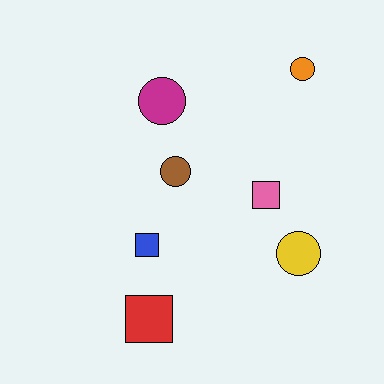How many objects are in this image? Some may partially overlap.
There are 7 objects.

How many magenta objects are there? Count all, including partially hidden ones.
There is 1 magenta object.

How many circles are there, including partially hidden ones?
There are 4 circles.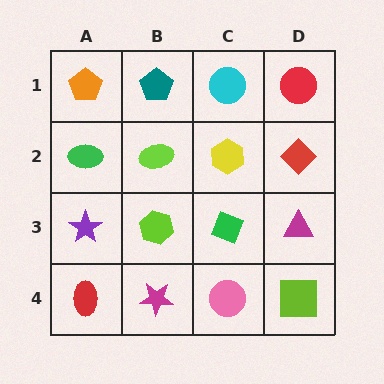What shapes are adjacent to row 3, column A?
A green ellipse (row 2, column A), a red ellipse (row 4, column A), a lime hexagon (row 3, column B).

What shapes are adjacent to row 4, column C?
A green diamond (row 3, column C), a magenta star (row 4, column B), a lime square (row 4, column D).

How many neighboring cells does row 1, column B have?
3.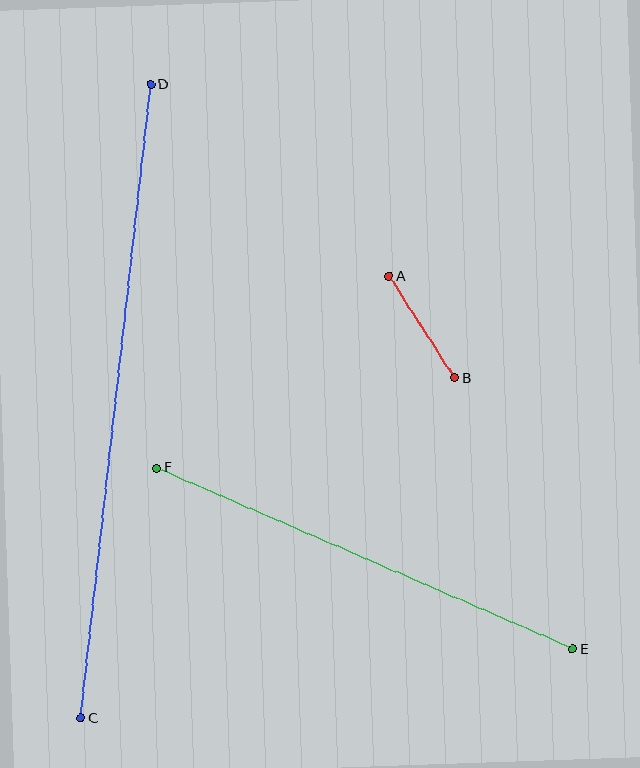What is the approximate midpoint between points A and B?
The midpoint is at approximately (422, 327) pixels.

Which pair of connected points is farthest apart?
Points C and D are farthest apart.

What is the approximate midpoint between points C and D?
The midpoint is at approximately (116, 401) pixels.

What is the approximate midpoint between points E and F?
The midpoint is at approximately (365, 559) pixels.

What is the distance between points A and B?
The distance is approximately 121 pixels.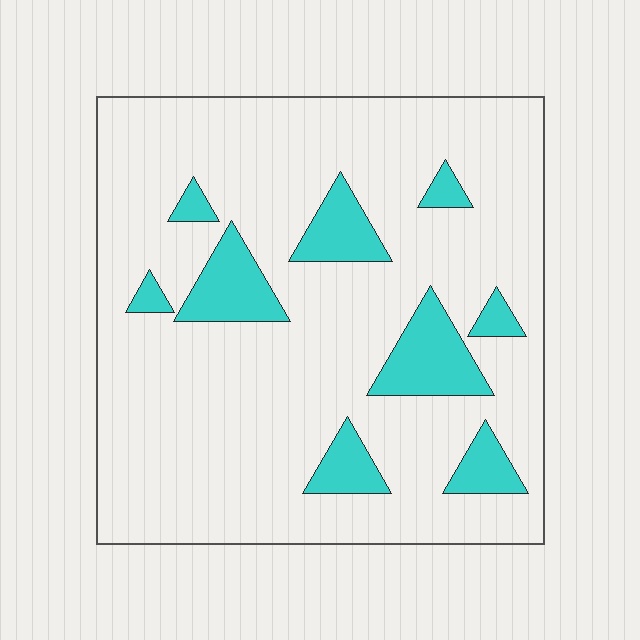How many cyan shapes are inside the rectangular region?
9.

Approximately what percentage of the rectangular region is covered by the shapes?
Approximately 15%.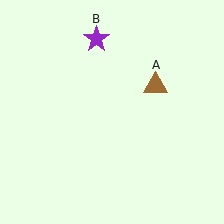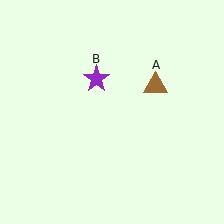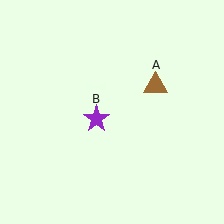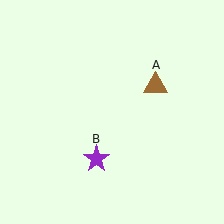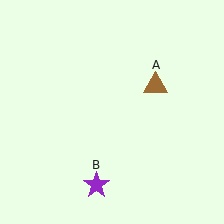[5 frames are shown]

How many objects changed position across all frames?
1 object changed position: purple star (object B).